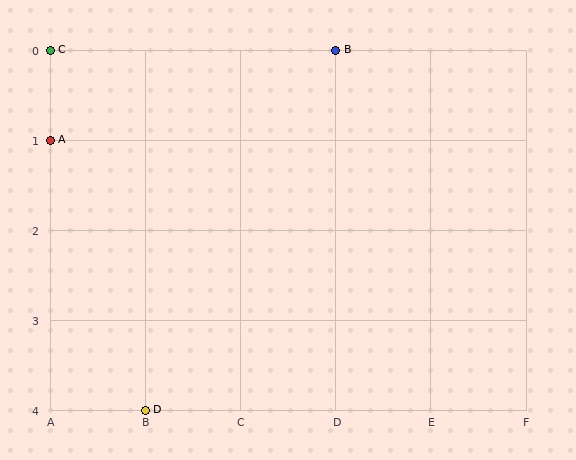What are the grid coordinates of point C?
Point C is at grid coordinates (A, 0).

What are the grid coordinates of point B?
Point B is at grid coordinates (D, 0).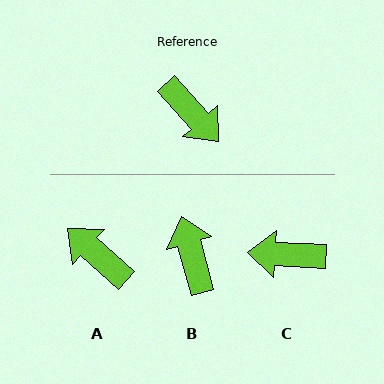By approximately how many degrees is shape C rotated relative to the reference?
Approximately 135 degrees clockwise.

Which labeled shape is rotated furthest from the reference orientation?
A, about 173 degrees away.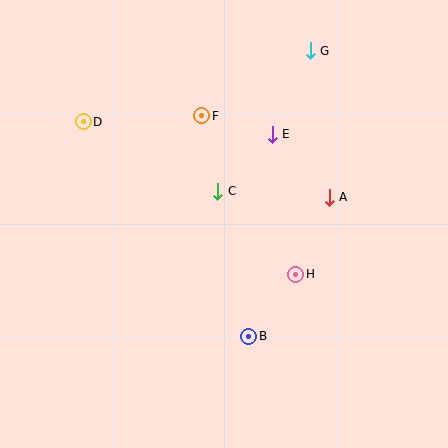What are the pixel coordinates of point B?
Point B is at (249, 336).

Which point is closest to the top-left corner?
Point D is closest to the top-left corner.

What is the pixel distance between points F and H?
The distance between F and H is 184 pixels.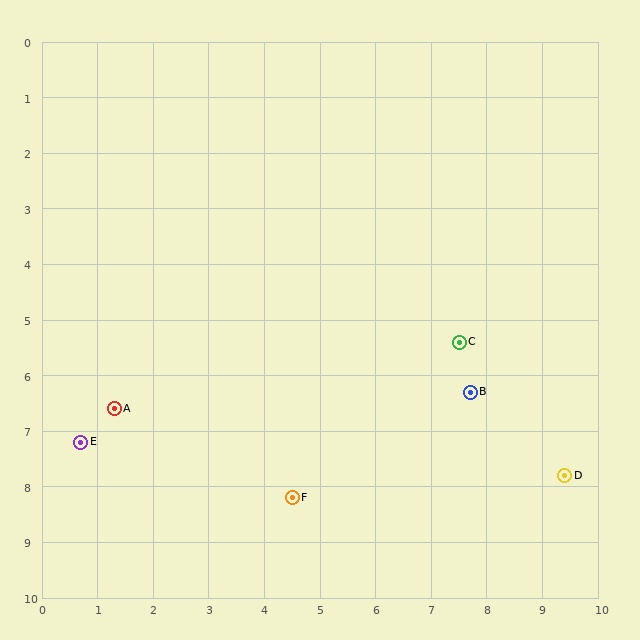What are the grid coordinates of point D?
Point D is at approximately (9.4, 7.8).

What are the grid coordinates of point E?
Point E is at approximately (0.7, 7.2).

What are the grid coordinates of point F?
Point F is at approximately (4.5, 8.2).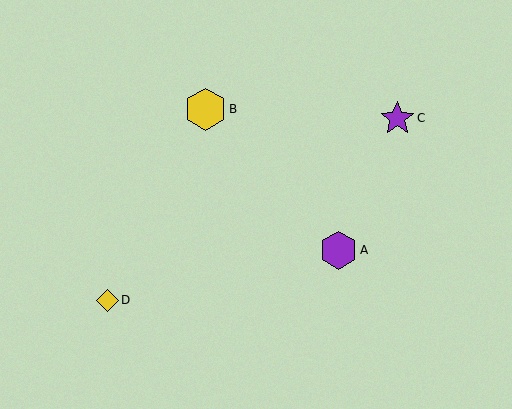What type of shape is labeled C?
Shape C is a purple star.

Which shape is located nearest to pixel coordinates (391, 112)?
The purple star (labeled C) at (397, 118) is nearest to that location.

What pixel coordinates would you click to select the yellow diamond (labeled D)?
Click at (107, 300) to select the yellow diamond D.